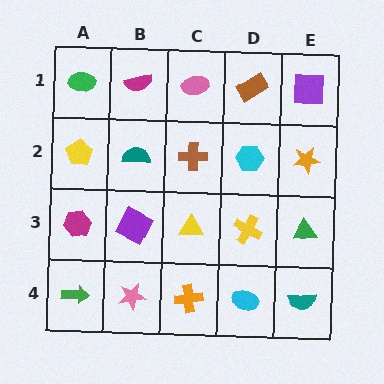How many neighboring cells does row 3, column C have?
4.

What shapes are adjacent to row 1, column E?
An orange star (row 2, column E), a brown rectangle (row 1, column D).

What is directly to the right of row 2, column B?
A brown cross.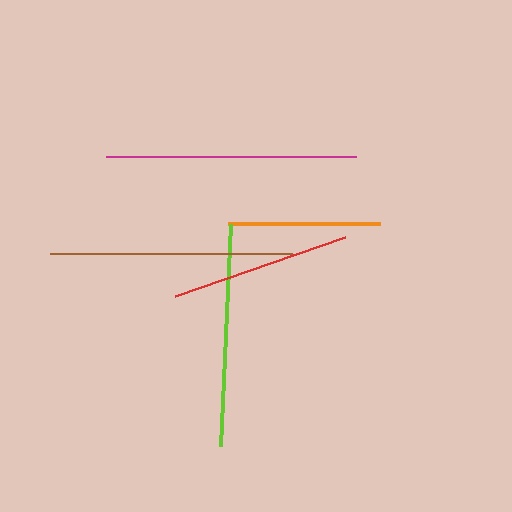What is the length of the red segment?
The red segment is approximately 179 pixels long.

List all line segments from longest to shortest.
From longest to shortest: magenta, brown, lime, red, orange.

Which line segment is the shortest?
The orange line is the shortest at approximately 152 pixels.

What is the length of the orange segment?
The orange segment is approximately 152 pixels long.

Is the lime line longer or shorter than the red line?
The lime line is longer than the red line.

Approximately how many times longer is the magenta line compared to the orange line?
The magenta line is approximately 1.6 times the length of the orange line.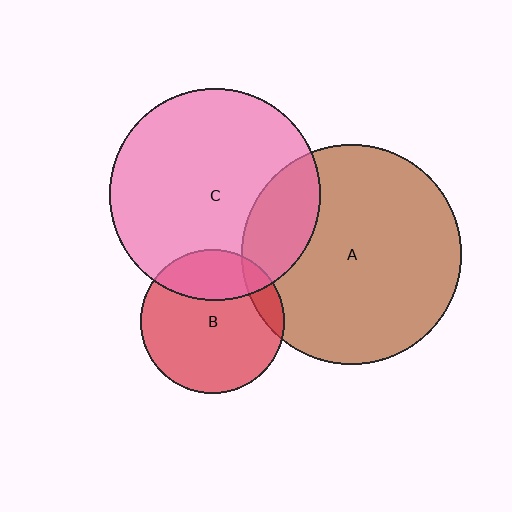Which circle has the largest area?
Circle A (brown).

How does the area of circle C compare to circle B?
Approximately 2.1 times.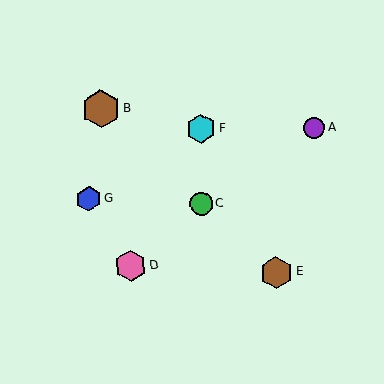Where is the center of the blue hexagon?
The center of the blue hexagon is at (89, 199).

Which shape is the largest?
The brown hexagon (labeled B) is the largest.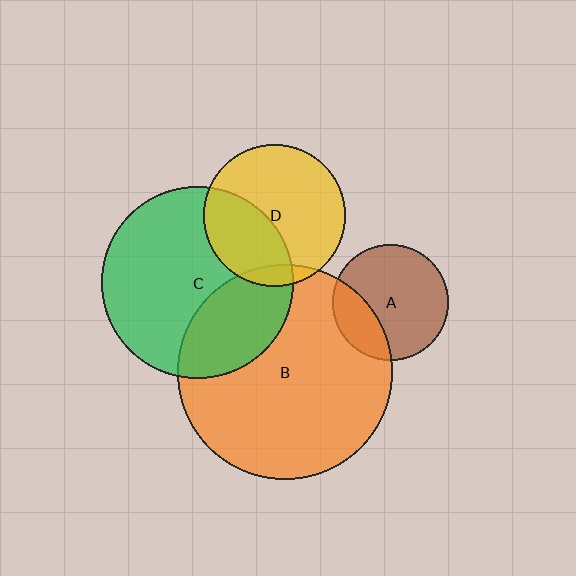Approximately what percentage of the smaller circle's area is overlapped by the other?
Approximately 30%.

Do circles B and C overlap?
Yes.